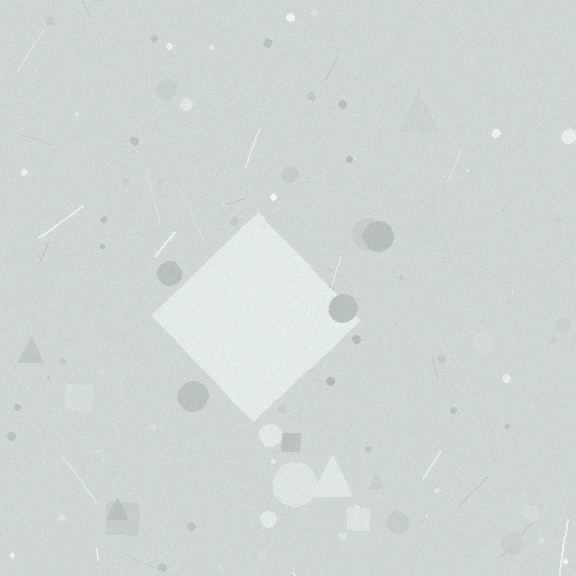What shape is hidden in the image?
A diamond is hidden in the image.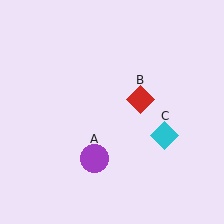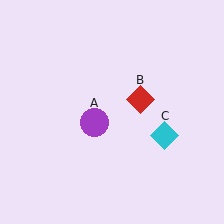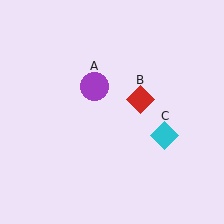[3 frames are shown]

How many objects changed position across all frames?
1 object changed position: purple circle (object A).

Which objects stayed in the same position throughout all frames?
Red diamond (object B) and cyan diamond (object C) remained stationary.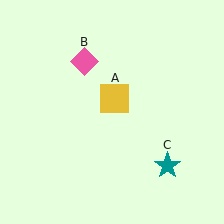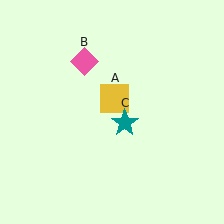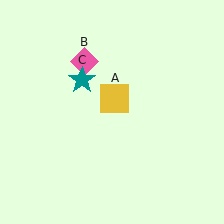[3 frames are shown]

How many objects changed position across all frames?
1 object changed position: teal star (object C).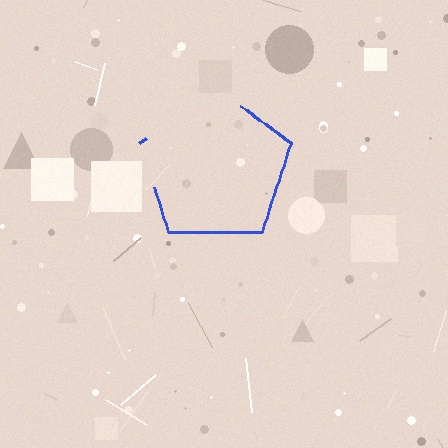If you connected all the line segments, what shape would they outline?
They would outline a pentagon.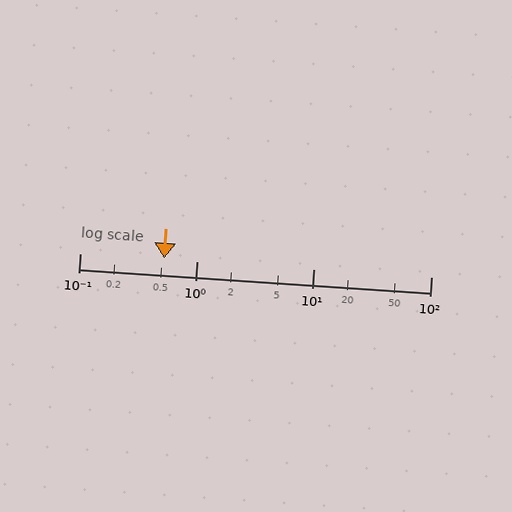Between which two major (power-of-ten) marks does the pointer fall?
The pointer is between 0.1 and 1.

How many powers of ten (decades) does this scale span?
The scale spans 3 decades, from 0.1 to 100.